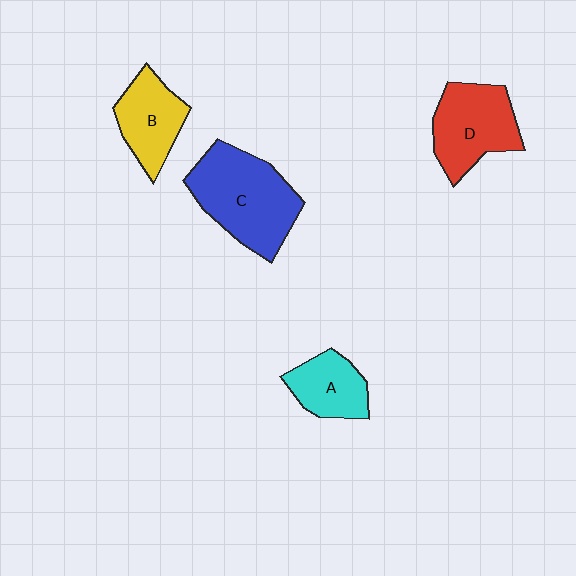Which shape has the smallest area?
Shape A (cyan).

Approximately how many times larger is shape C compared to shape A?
Approximately 2.0 times.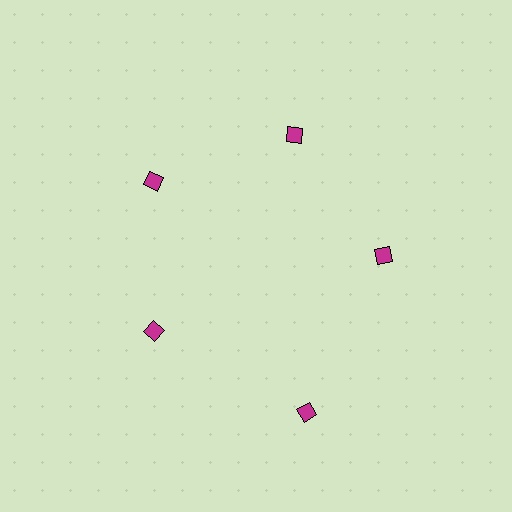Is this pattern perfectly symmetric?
No. The 5 magenta diamonds are arranged in a ring, but one element near the 5 o'clock position is pushed outward from the center, breaking the 5-fold rotational symmetry.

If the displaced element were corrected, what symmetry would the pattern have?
It would have 5-fold rotational symmetry — the pattern would map onto itself every 72 degrees.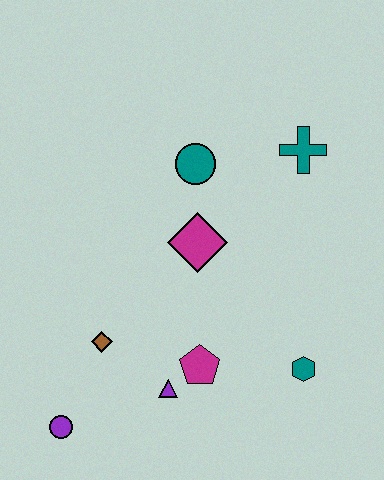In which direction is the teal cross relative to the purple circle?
The teal cross is above the purple circle.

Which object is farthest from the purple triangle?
The teal cross is farthest from the purple triangle.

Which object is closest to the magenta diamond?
The teal circle is closest to the magenta diamond.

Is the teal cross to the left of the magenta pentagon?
No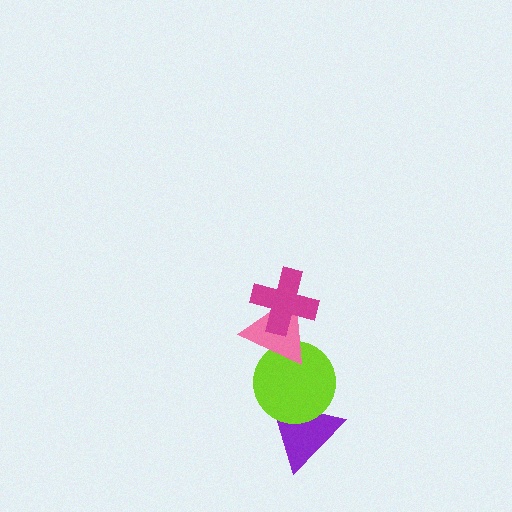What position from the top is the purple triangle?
The purple triangle is 4th from the top.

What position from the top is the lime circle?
The lime circle is 3rd from the top.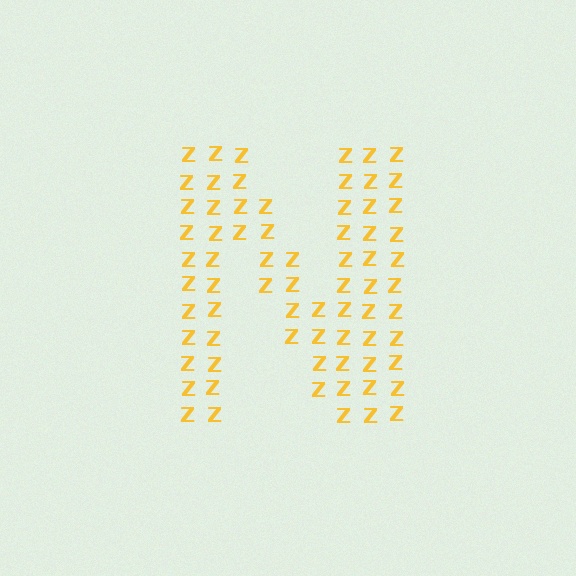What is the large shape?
The large shape is the letter N.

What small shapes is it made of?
It is made of small letter Z's.